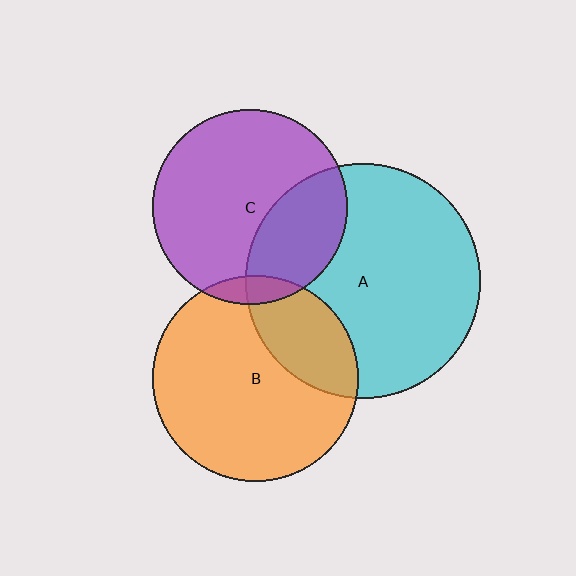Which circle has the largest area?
Circle A (cyan).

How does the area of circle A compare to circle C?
Approximately 1.5 times.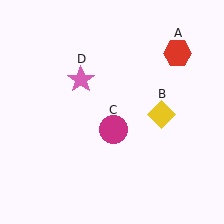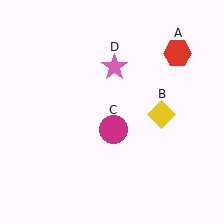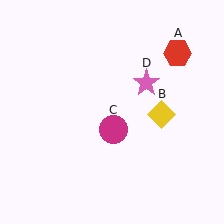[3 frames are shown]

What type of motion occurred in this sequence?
The pink star (object D) rotated clockwise around the center of the scene.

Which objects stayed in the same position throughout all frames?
Red hexagon (object A) and yellow diamond (object B) and magenta circle (object C) remained stationary.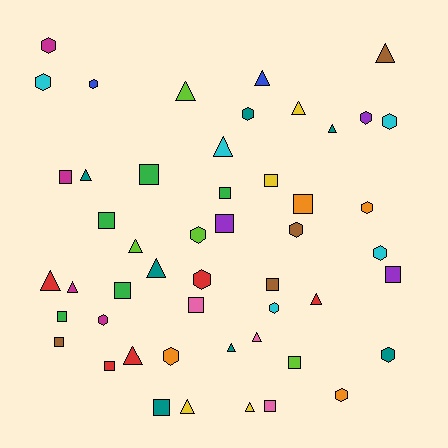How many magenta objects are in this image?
There are 4 magenta objects.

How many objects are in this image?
There are 50 objects.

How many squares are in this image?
There are 17 squares.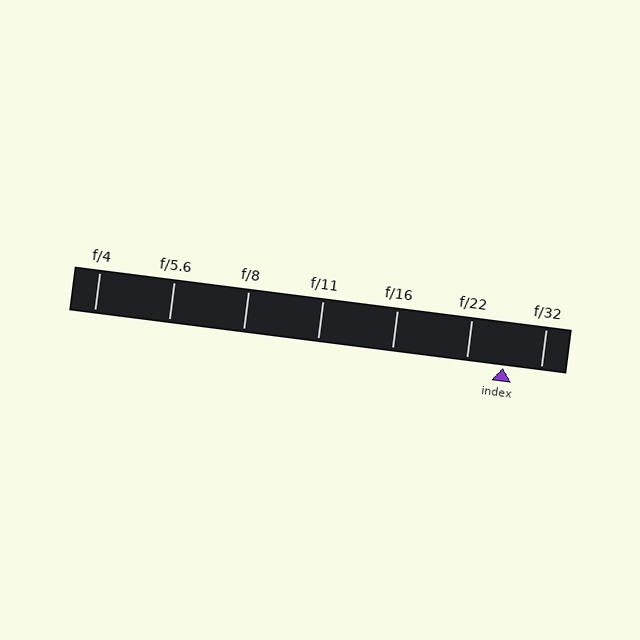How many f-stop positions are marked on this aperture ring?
There are 7 f-stop positions marked.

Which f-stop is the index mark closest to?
The index mark is closest to f/22.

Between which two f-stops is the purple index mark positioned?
The index mark is between f/22 and f/32.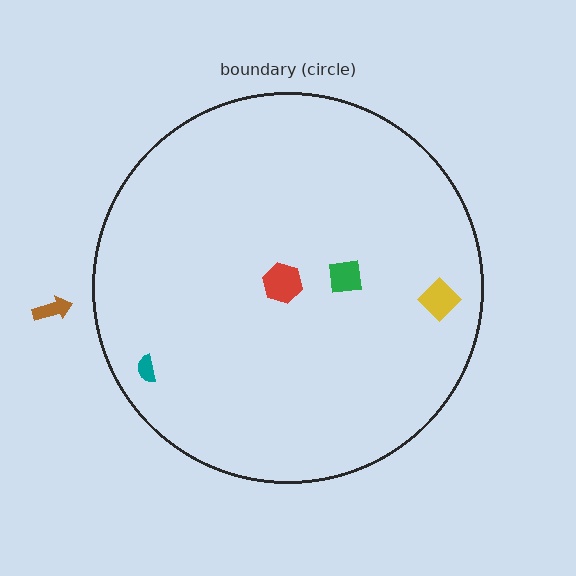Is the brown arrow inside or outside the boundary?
Outside.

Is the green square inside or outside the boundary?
Inside.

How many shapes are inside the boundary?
4 inside, 1 outside.